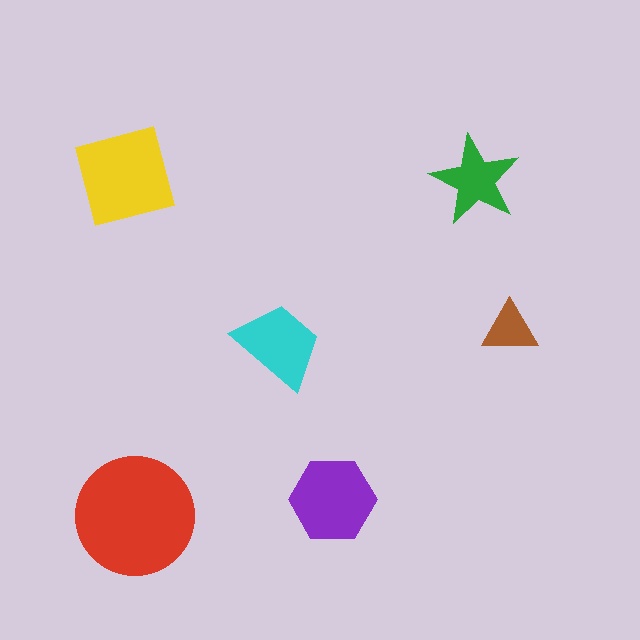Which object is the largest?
The red circle.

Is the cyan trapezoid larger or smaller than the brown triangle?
Larger.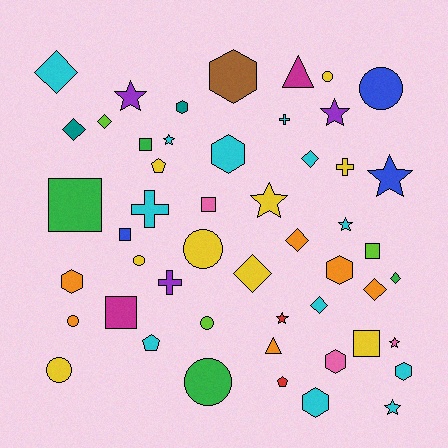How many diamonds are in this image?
There are 9 diamonds.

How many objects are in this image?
There are 50 objects.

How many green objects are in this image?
There are 4 green objects.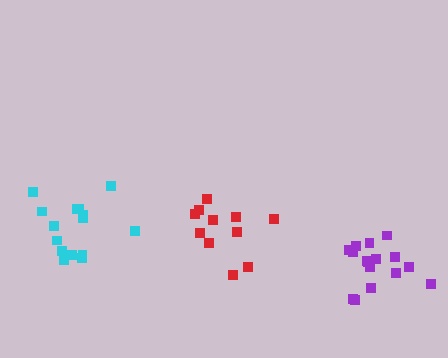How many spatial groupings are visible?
There are 3 spatial groupings.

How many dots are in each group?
Group 1: 11 dots, Group 2: 15 dots, Group 3: 16 dots (42 total).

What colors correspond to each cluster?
The clusters are colored: red, cyan, purple.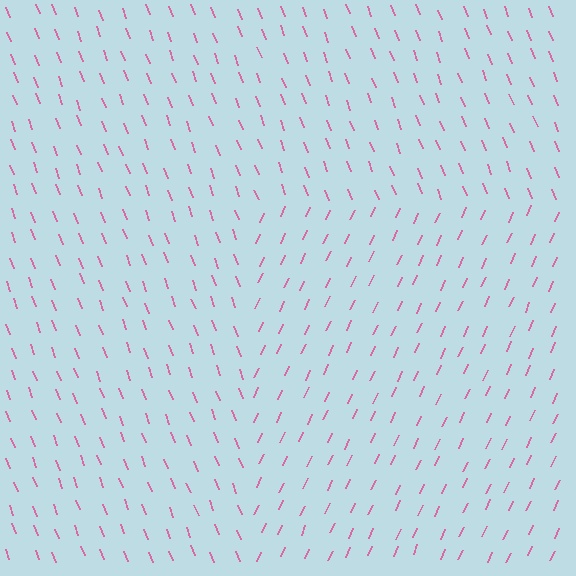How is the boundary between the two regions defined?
The boundary is defined purely by a change in line orientation (approximately 45 degrees difference). All lines are the same color and thickness.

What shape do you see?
I see a rectangle.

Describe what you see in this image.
The image is filled with small pink line segments. A rectangle region in the image has lines oriented differently from the surrounding lines, creating a visible texture boundary.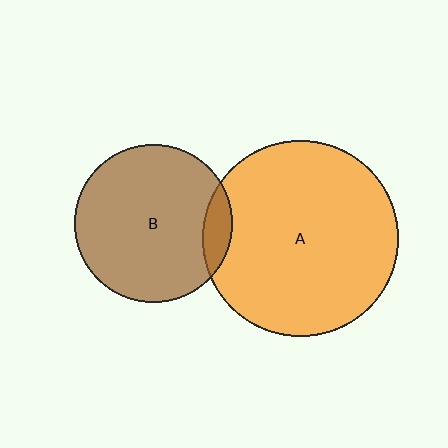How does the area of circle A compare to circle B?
Approximately 1.5 times.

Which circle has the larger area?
Circle A (orange).